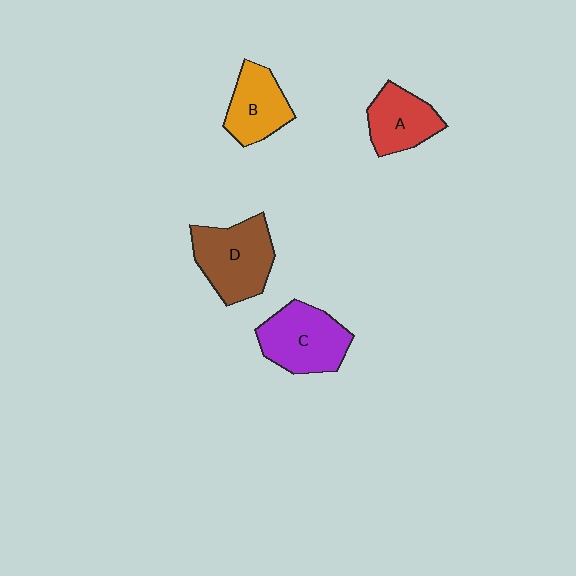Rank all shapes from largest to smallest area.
From largest to smallest: D (brown), C (purple), B (orange), A (red).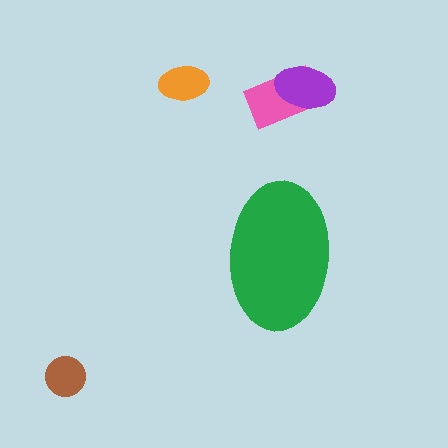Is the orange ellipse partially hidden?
No, the orange ellipse is fully visible.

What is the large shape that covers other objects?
A green ellipse.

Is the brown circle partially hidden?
No, the brown circle is fully visible.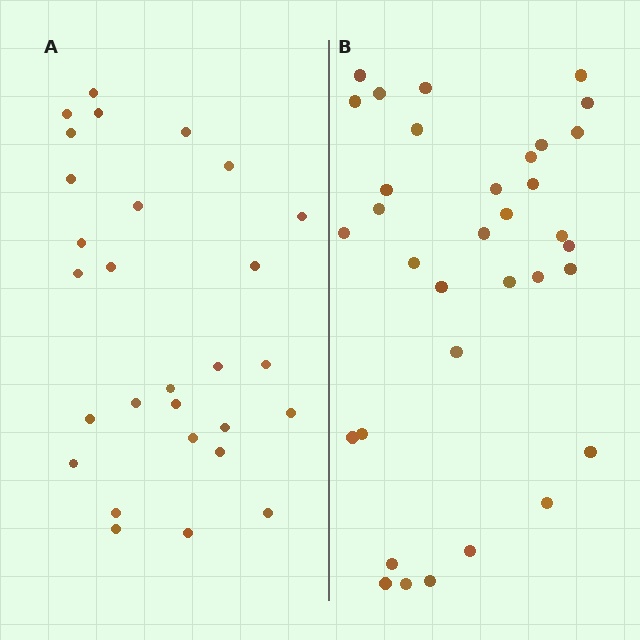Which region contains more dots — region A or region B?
Region B (the right region) has more dots.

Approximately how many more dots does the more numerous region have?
Region B has about 6 more dots than region A.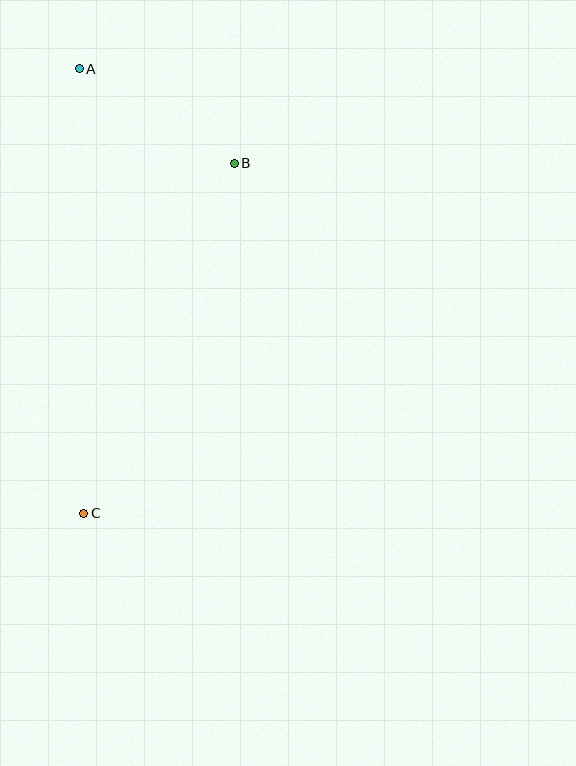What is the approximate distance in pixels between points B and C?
The distance between B and C is approximately 381 pixels.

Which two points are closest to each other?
Points A and B are closest to each other.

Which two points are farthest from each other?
Points A and C are farthest from each other.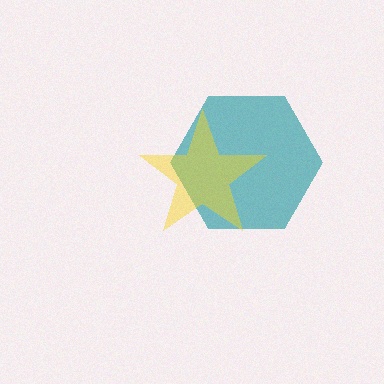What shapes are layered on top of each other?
The layered shapes are: a teal hexagon, a yellow star.